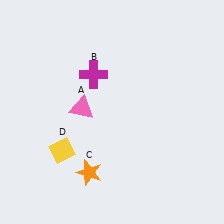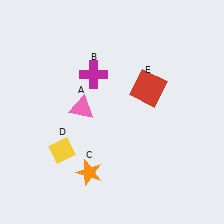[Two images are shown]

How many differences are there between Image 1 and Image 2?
There is 1 difference between the two images.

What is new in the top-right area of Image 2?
A red square (E) was added in the top-right area of Image 2.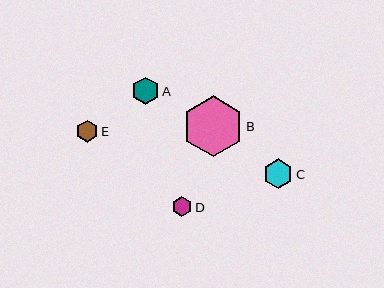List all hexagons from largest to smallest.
From largest to smallest: B, C, A, E, D.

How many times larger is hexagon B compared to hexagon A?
Hexagon B is approximately 2.2 times the size of hexagon A.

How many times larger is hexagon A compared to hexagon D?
Hexagon A is approximately 1.4 times the size of hexagon D.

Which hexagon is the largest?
Hexagon B is the largest with a size of approximately 61 pixels.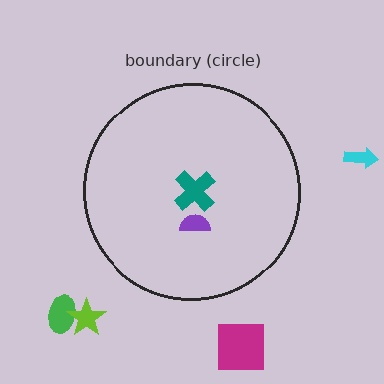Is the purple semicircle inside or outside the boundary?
Inside.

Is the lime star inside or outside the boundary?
Outside.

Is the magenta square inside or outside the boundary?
Outside.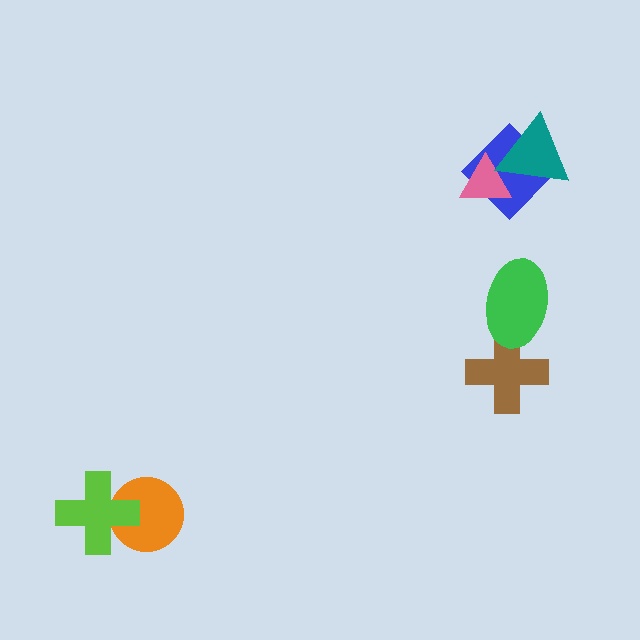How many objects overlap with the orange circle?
1 object overlaps with the orange circle.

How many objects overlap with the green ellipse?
1 object overlaps with the green ellipse.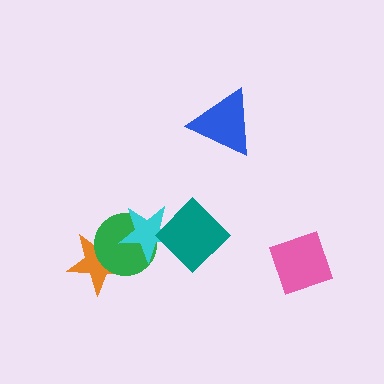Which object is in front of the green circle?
The cyan star is in front of the green circle.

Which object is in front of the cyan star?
The teal diamond is in front of the cyan star.